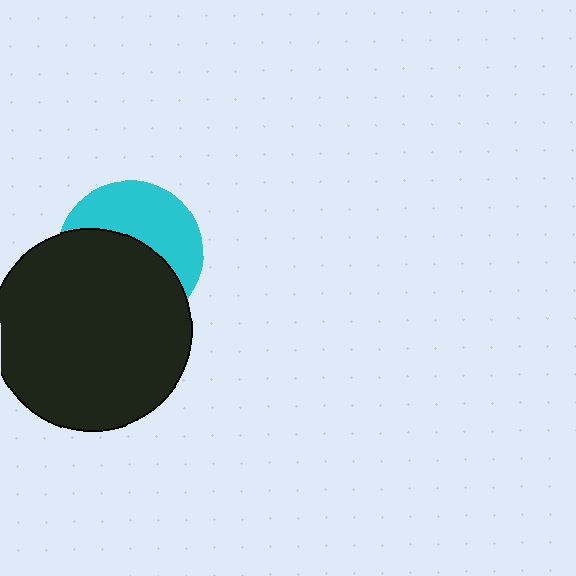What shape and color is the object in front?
The object in front is a black circle.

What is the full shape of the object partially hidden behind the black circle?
The partially hidden object is a cyan circle.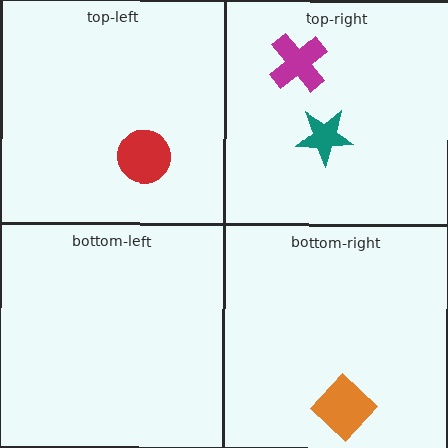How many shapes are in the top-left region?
1.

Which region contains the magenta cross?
The top-right region.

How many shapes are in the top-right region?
2.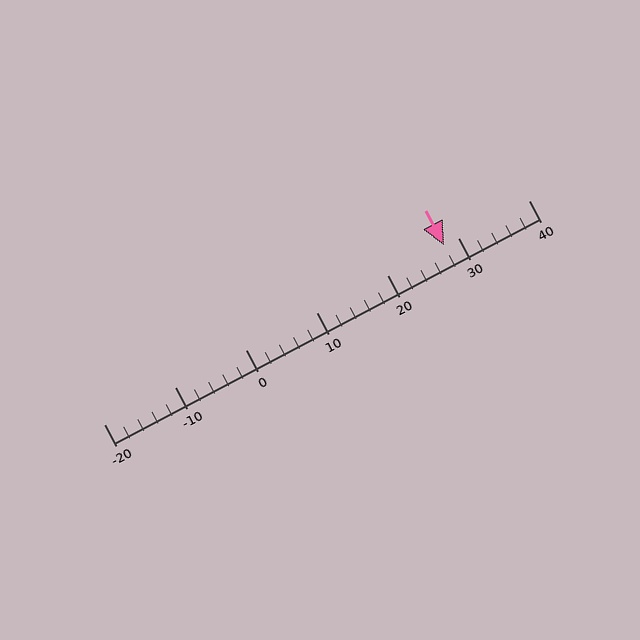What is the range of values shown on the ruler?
The ruler shows values from -20 to 40.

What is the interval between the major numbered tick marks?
The major tick marks are spaced 10 units apart.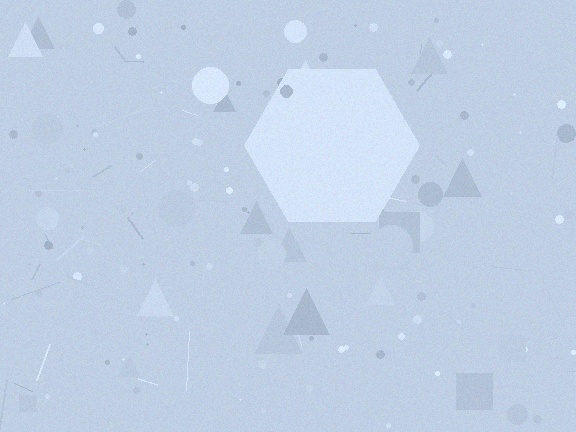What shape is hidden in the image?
A hexagon is hidden in the image.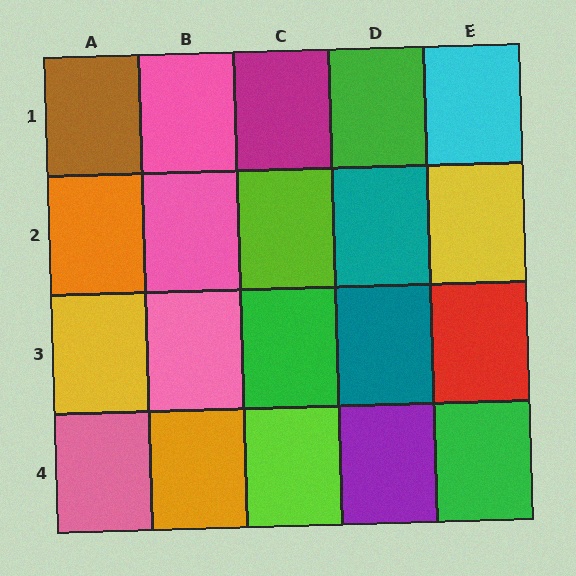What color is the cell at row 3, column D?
Teal.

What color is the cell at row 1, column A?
Brown.